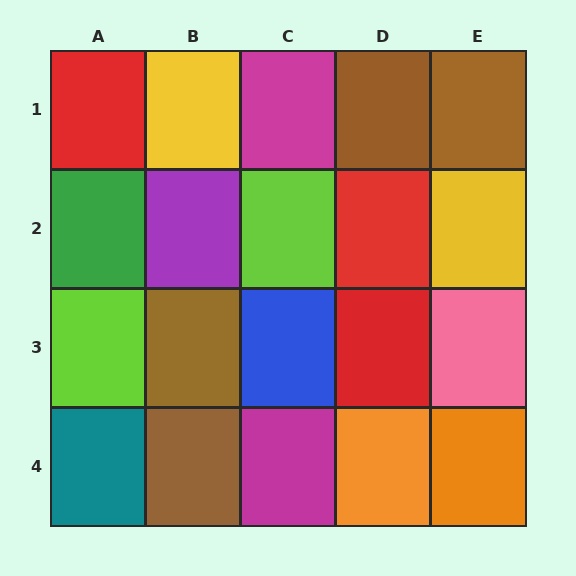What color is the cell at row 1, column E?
Brown.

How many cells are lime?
2 cells are lime.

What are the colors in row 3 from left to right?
Lime, brown, blue, red, pink.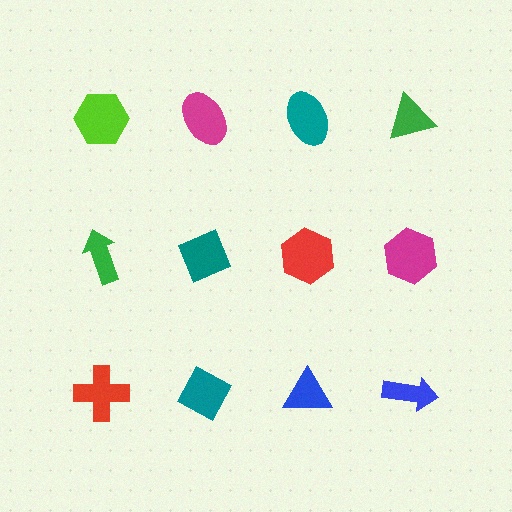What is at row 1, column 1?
A lime hexagon.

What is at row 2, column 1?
A green arrow.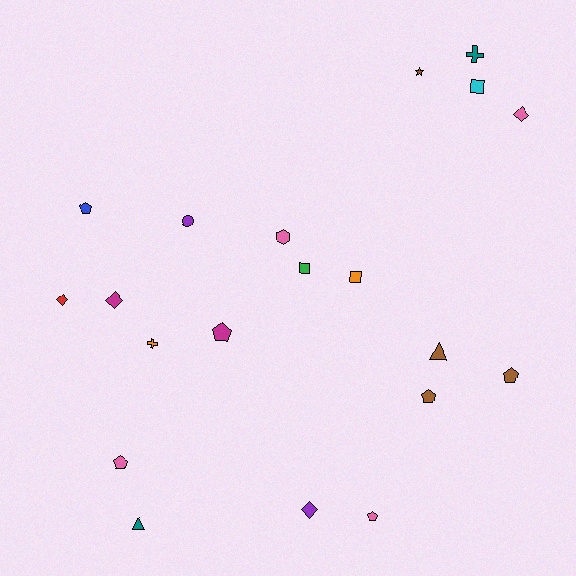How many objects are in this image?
There are 20 objects.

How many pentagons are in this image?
There are 6 pentagons.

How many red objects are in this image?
There is 1 red object.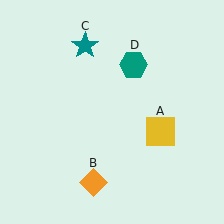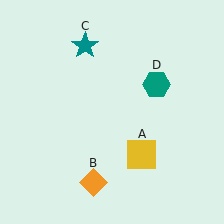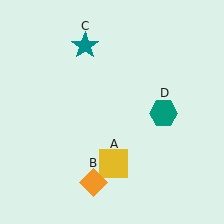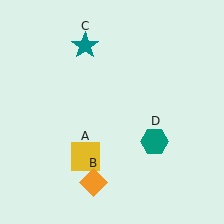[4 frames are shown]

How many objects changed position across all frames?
2 objects changed position: yellow square (object A), teal hexagon (object D).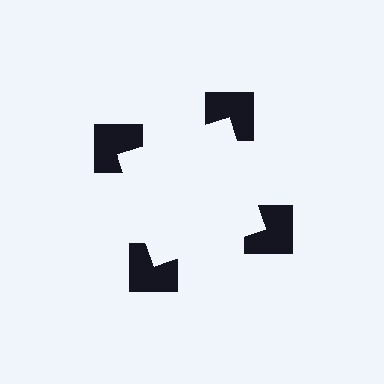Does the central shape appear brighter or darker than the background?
It typically appears slightly brighter than the background, even though no actual brightness change is drawn.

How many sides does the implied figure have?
4 sides.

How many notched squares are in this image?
There are 4 — one at each vertex of the illusory square.